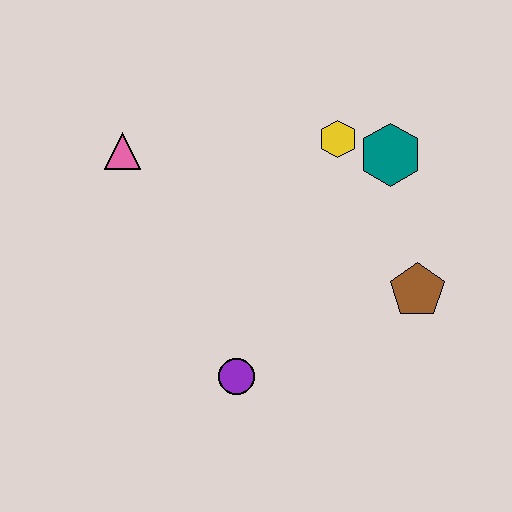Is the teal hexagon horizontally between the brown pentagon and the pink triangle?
Yes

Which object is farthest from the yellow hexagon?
The purple circle is farthest from the yellow hexagon.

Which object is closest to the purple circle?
The brown pentagon is closest to the purple circle.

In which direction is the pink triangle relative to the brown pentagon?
The pink triangle is to the left of the brown pentagon.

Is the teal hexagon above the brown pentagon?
Yes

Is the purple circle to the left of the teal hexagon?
Yes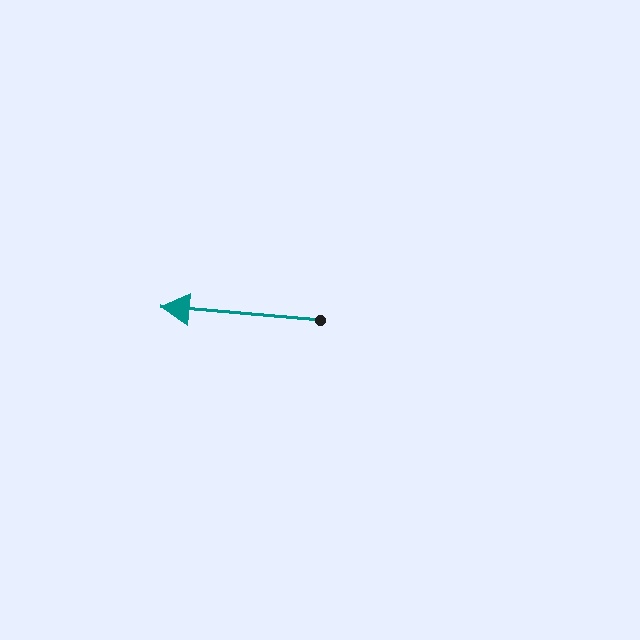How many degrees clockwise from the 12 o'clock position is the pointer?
Approximately 275 degrees.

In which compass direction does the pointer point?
West.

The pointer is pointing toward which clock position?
Roughly 9 o'clock.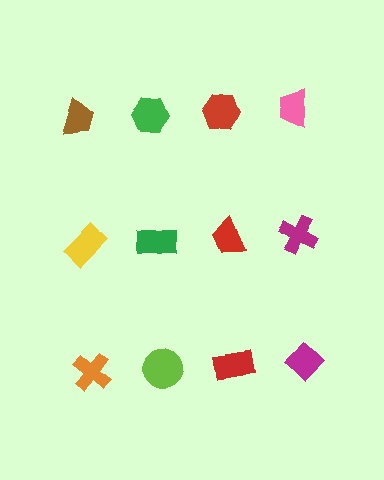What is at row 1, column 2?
A green hexagon.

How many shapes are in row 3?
4 shapes.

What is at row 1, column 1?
A brown trapezoid.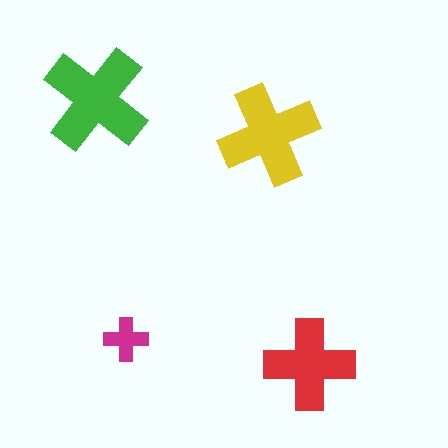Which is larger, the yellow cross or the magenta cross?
The yellow one.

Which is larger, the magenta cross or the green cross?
The green one.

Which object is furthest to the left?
The green cross is leftmost.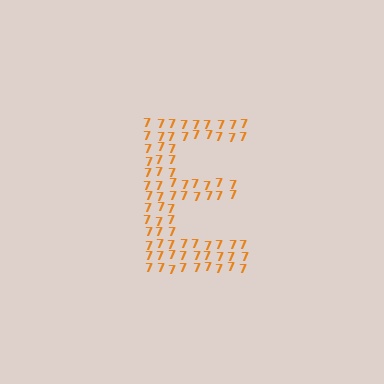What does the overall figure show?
The overall figure shows the letter E.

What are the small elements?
The small elements are digit 7's.